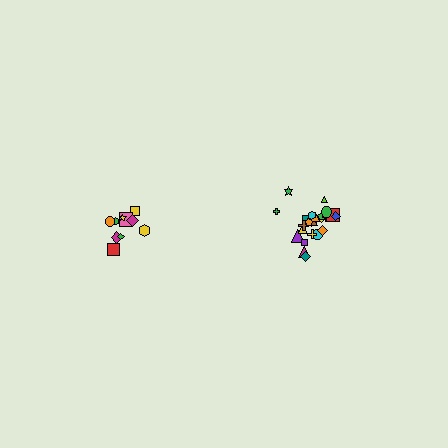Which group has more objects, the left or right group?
The right group.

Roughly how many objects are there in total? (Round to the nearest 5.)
Roughly 35 objects in total.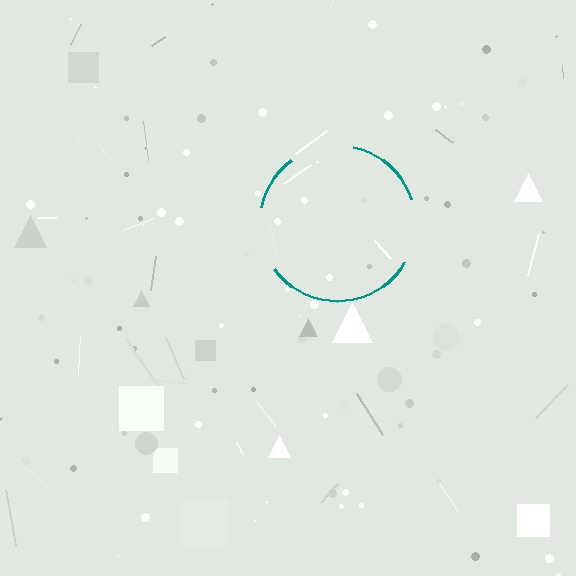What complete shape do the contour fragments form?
The contour fragments form a circle.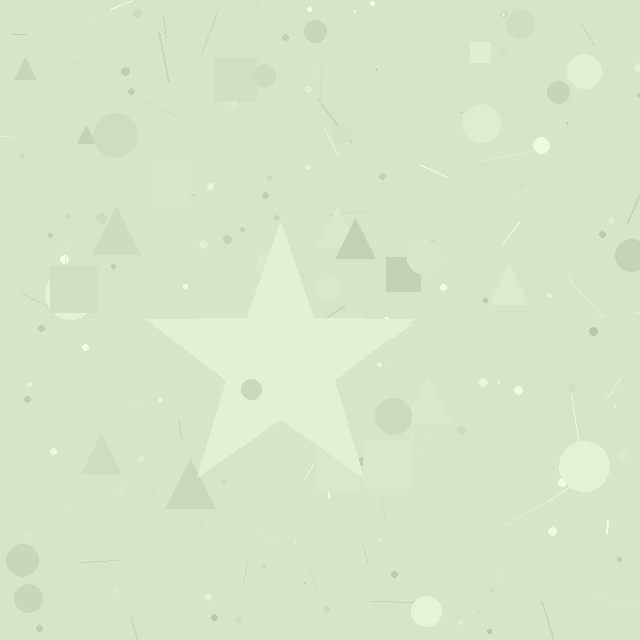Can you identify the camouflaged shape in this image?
The camouflaged shape is a star.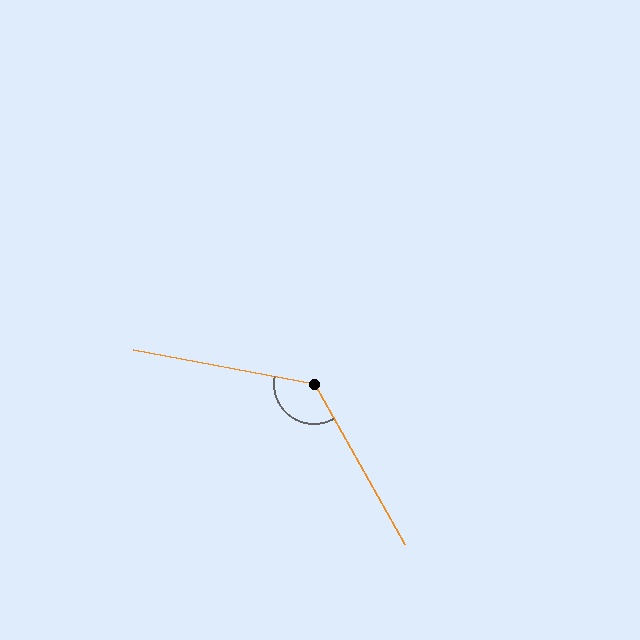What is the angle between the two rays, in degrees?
Approximately 130 degrees.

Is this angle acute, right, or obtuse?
It is obtuse.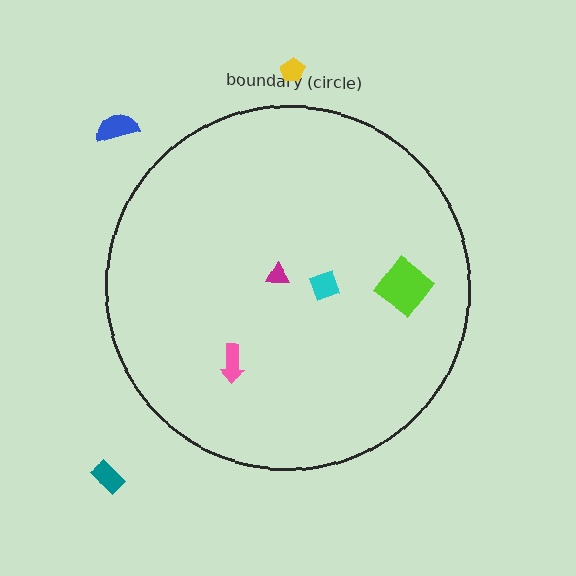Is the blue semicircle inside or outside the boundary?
Outside.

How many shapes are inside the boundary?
4 inside, 3 outside.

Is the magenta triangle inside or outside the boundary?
Inside.